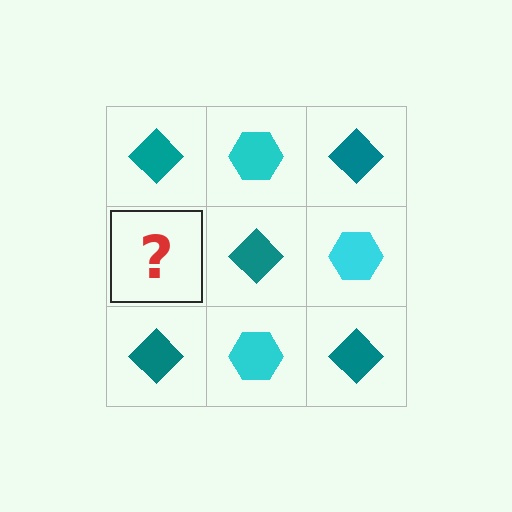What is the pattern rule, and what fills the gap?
The rule is that it alternates teal diamond and cyan hexagon in a checkerboard pattern. The gap should be filled with a cyan hexagon.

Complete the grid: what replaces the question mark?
The question mark should be replaced with a cyan hexagon.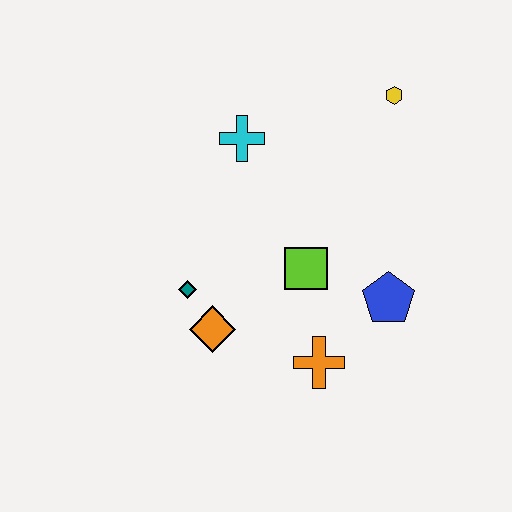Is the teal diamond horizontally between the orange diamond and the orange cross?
No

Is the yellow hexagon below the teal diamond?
No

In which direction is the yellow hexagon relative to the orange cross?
The yellow hexagon is above the orange cross.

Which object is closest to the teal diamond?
The orange diamond is closest to the teal diamond.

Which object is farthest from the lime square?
The yellow hexagon is farthest from the lime square.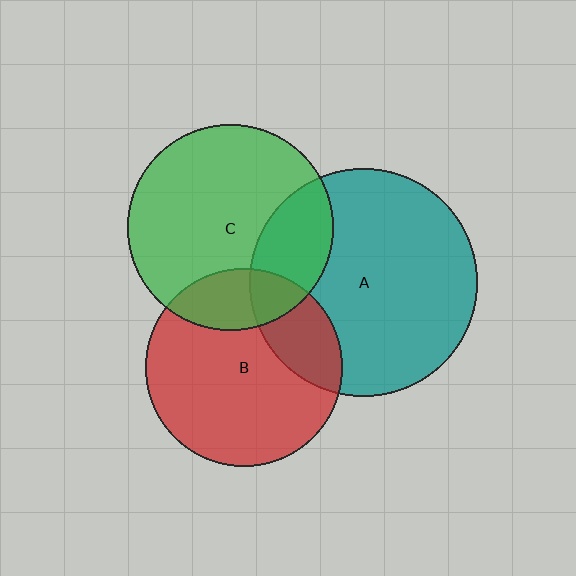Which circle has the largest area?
Circle A (teal).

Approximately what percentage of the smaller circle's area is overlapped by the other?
Approximately 25%.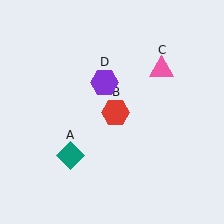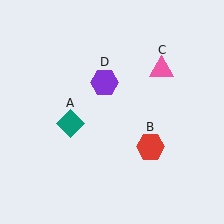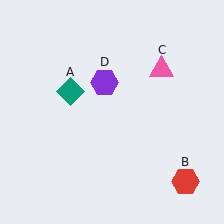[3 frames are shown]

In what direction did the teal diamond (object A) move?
The teal diamond (object A) moved up.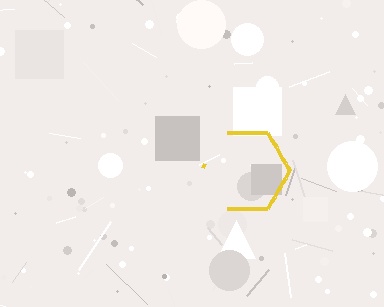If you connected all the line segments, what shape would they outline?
They would outline a hexagon.